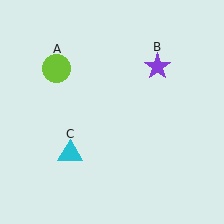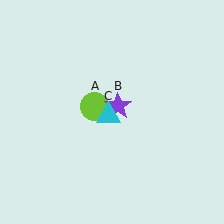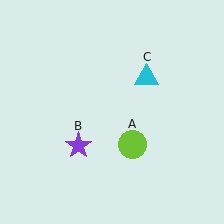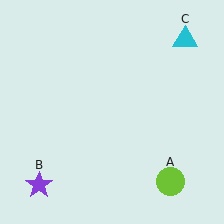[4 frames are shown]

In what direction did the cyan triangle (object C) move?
The cyan triangle (object C) moved up and to the right.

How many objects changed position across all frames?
3 objects changed position: lime circle (object A), purple star (object B), cyan triangle (object C).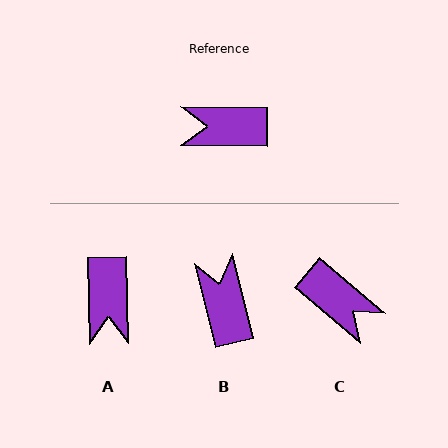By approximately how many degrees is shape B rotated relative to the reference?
Approximately 75 degrees clockwise.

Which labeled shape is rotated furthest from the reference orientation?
C, about 141 degrees away.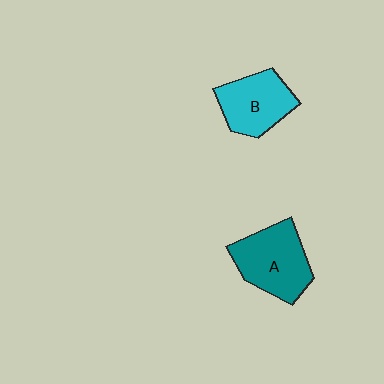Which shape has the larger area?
Shape A (teal).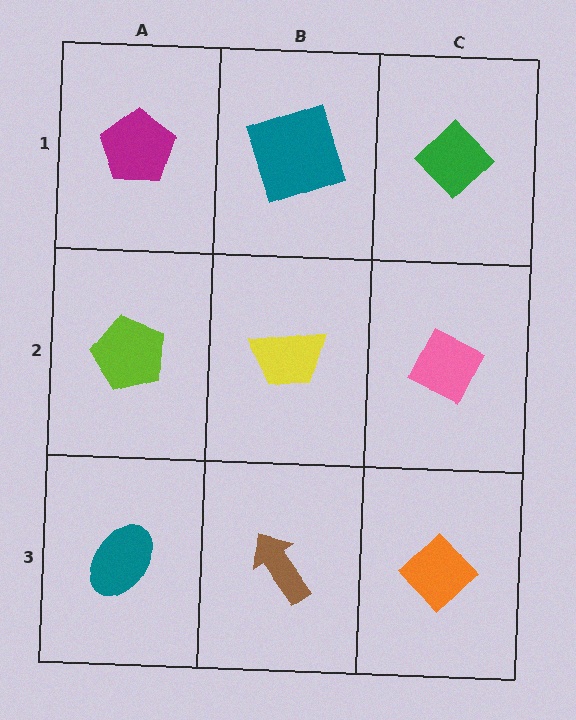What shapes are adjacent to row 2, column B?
A teal square (row 1, column B), a brown arrow (row 3, column B), a lime pentagon (row 2, column A), a pink diamond (row 2, column C).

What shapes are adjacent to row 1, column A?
A lime pentagon (row 2, column A), a teal square (row 1, column B).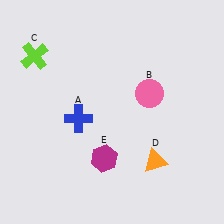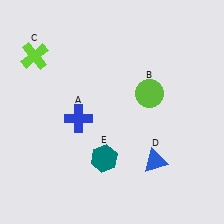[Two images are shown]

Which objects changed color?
B changed from pink to lime. D changed from orange to blue. E changed from magenta to teal.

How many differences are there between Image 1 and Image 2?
There are 3 differences between the two images.